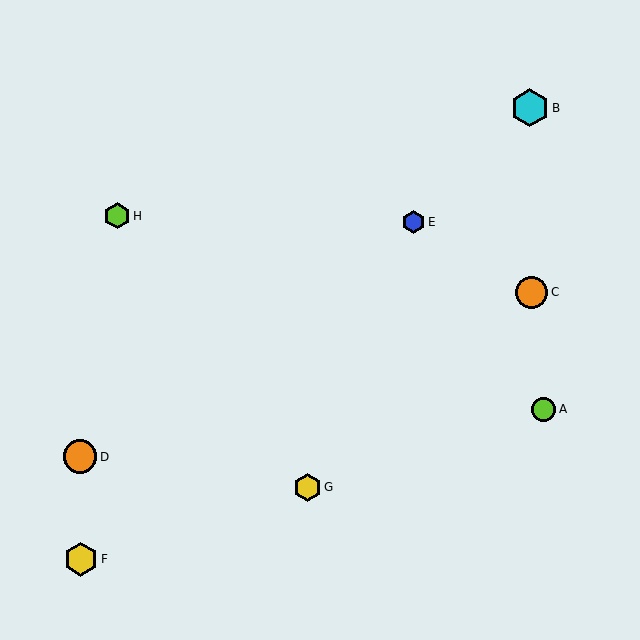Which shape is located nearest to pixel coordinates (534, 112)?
The cyan hexagon (labeled B) at (530, 108) is nearest to that location.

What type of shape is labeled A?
Shape A is a lime circle.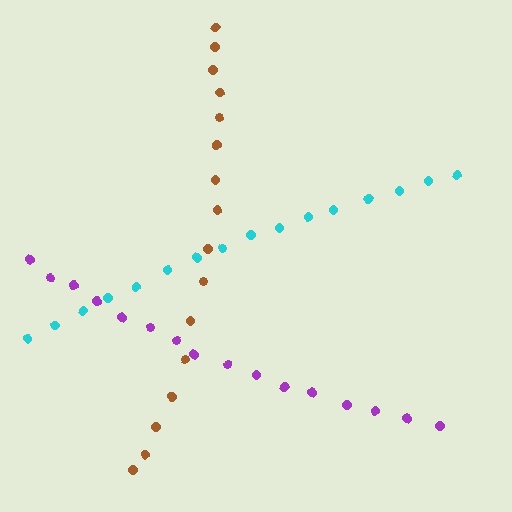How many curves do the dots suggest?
There are 3 distinct paths.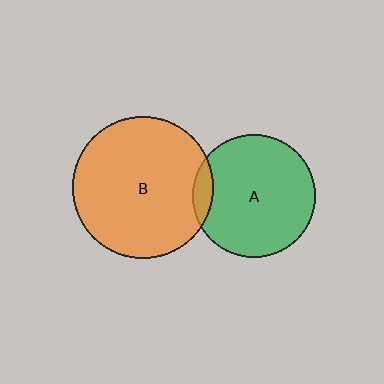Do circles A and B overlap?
Yes.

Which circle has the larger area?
Circle B (orange).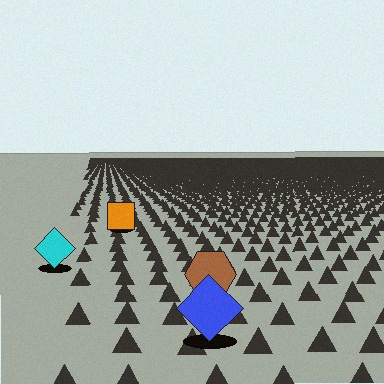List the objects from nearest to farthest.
From nearest to farthest: the blue diamond, the brown hexagon, the cyan diamond, the orange square.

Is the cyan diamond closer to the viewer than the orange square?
Yes. The cyan diamond is closer — you can tell from the texture gradient: the ground texture is coarser near it.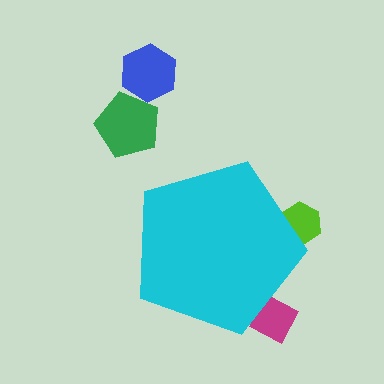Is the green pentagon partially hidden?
No, the green pentagon is fully visible.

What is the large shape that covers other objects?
A cyan pentagon.